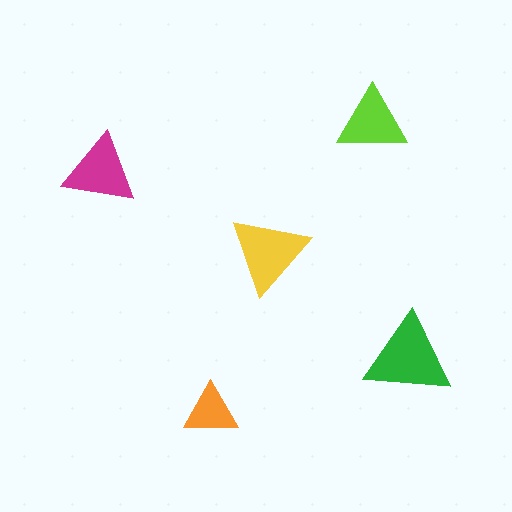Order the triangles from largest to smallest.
the green one, the yellow one, the magenta one, the lime one, the orange one.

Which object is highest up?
The lime triangle is topmost.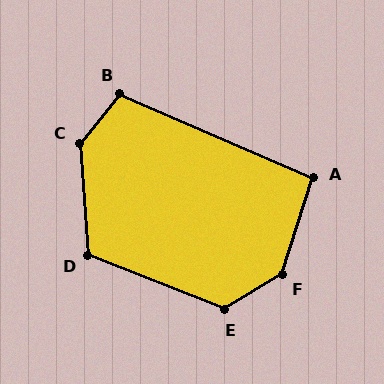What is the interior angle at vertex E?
Approximately 127 degrees (obtuse).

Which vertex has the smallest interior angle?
A, at approximately 96 degrees.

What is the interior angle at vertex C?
Approximately 137 degrees (obtuse).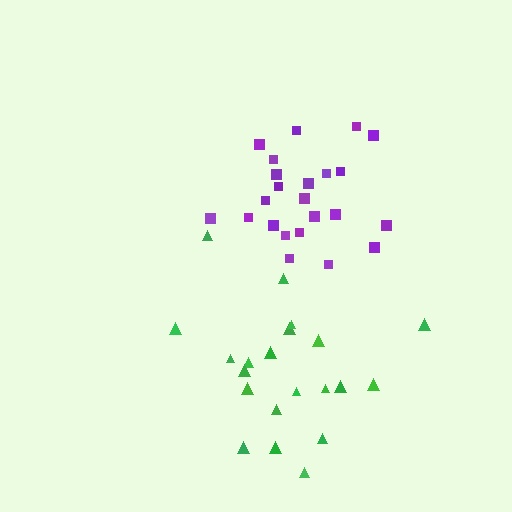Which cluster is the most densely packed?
Purple.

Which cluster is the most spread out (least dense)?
Green.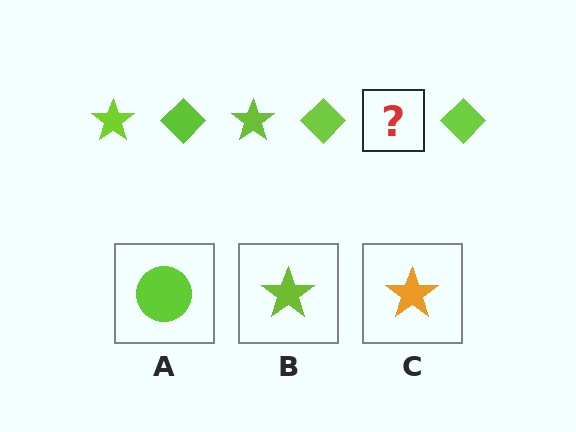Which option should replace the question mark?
Option B.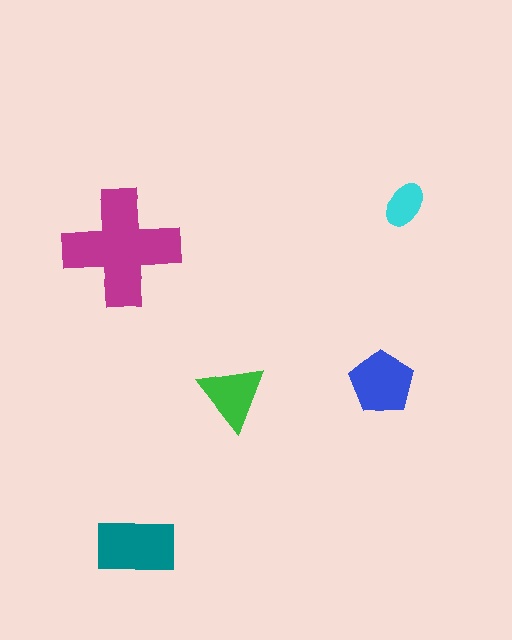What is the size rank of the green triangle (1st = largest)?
4th.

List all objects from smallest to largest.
The cyan ellipse, the green triangle, the blue pentagon, the teal rectangle, the magenta cross.